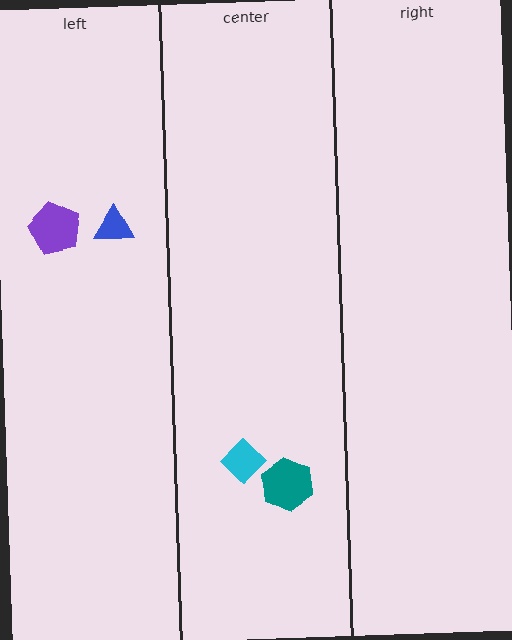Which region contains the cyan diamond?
The center region.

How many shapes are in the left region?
2.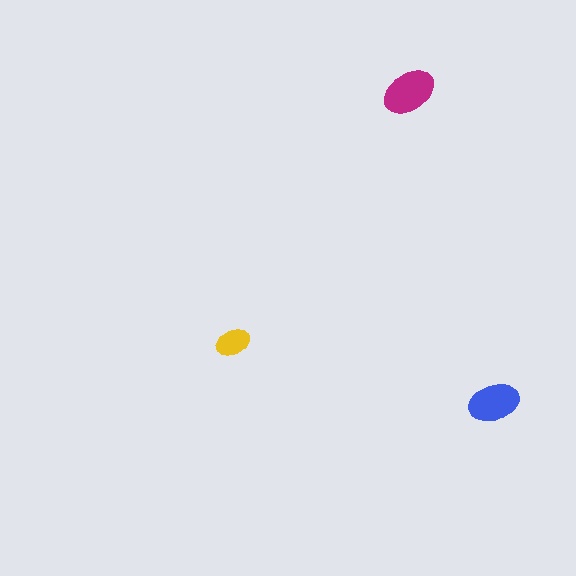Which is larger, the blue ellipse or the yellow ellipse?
The blue one.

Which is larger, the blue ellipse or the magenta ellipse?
The magenta one.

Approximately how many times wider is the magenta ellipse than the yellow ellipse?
About 1.5 times wider.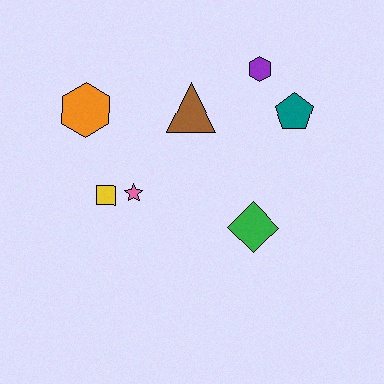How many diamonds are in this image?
There is 1 diamond.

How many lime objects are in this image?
There are no lime objects.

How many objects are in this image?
There are 7 objects.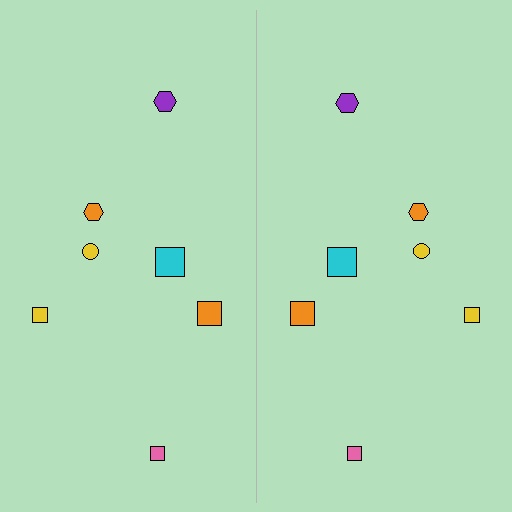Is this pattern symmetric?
Yes, this pattern has bilateral (reflection) symmetry.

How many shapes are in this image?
There are 14 shapes in this image.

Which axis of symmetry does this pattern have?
The pattern has a vertical axis of symmetry running through the center of the image.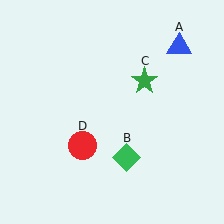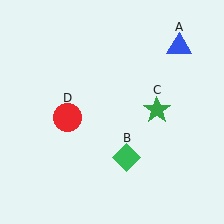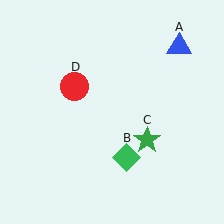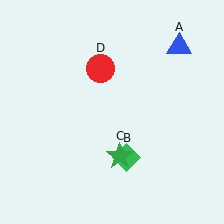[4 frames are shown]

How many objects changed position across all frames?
2 objects changed position: green star (object C), red circle (object D).